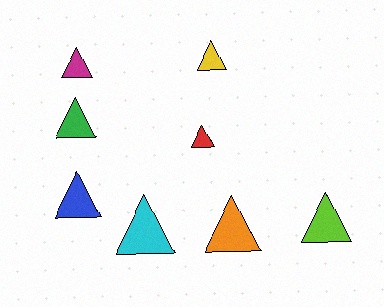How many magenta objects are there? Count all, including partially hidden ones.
There is 1 magenta object.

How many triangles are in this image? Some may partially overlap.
There are 8 triangles.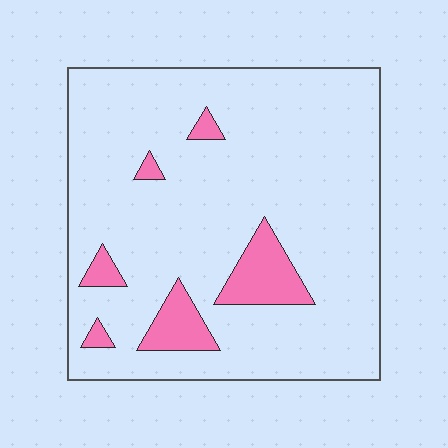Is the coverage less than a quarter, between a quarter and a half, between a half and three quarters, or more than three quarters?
Less than a quarter.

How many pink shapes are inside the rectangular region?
6.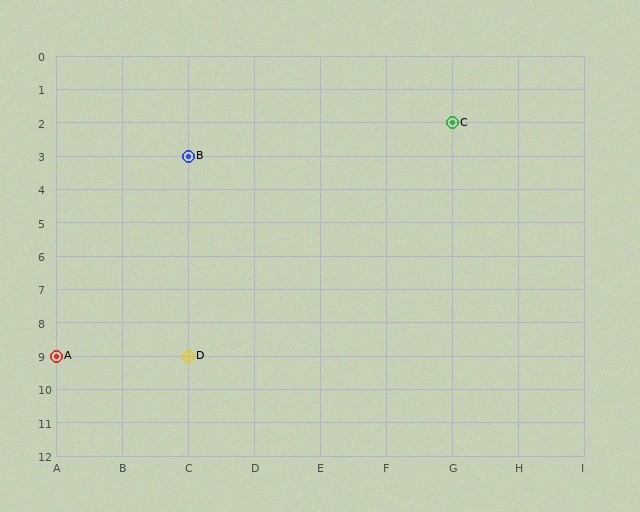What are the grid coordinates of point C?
Point C is at grid coordinates (G, 2).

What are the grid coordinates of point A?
Point A is at grid coordinates (A, 9).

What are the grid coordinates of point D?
Point D is at grid coordinates (C, 9).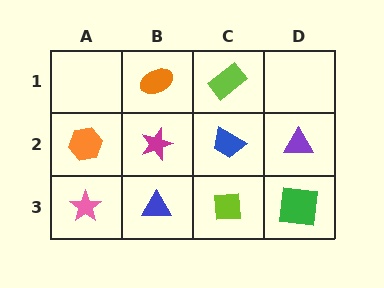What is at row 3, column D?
A green square.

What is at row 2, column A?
An orange hexagon.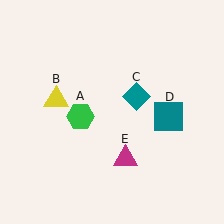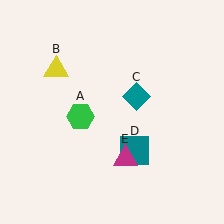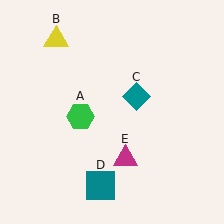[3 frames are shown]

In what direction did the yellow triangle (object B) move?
The yellow triangle (object B) moved up.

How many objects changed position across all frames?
2 objects changed position: yellow triangle (object B), teal square (object D).